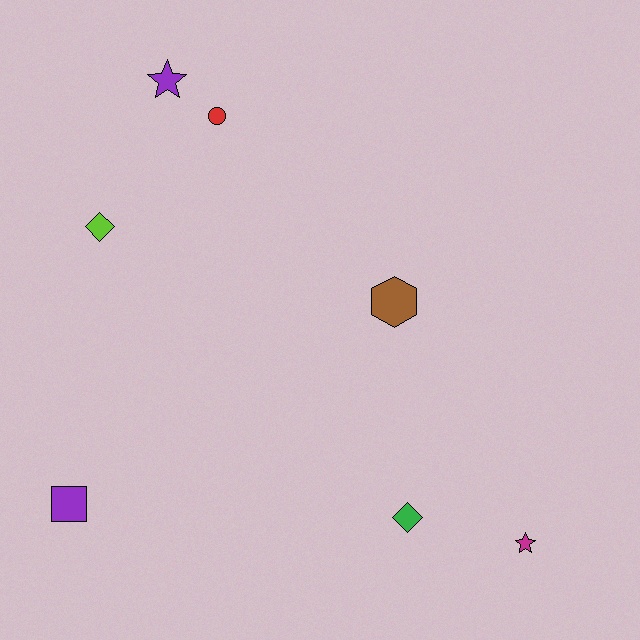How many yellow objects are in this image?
There are no yellow objects.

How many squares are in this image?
There is 1 square.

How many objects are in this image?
There are 7 objects.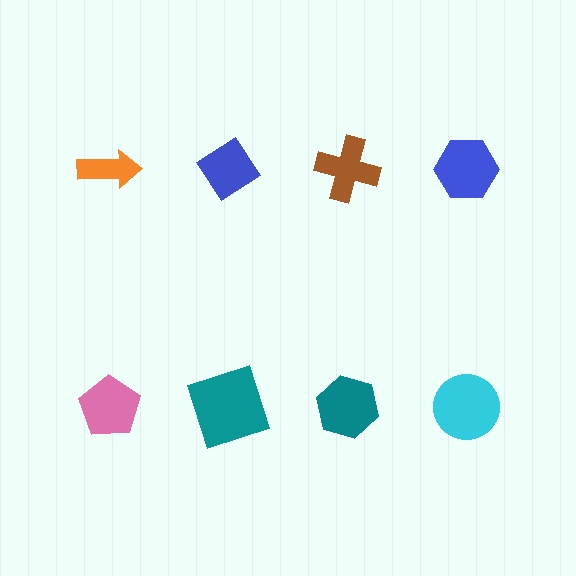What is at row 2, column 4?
A cyan circle.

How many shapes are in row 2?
4 shapes.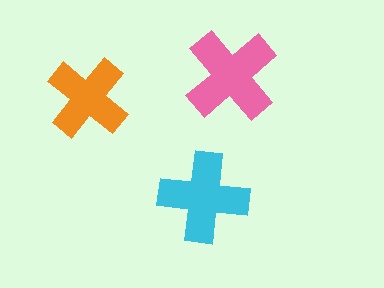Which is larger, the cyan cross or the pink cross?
The pink one.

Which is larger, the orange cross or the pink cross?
The pink one.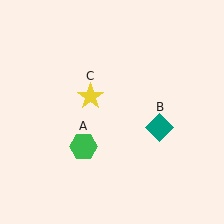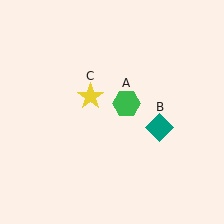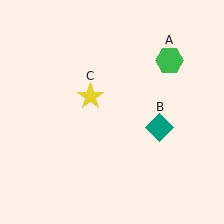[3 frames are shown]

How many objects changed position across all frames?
1 object changed position: green hexagon (object A).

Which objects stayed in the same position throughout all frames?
Teal diamond (object B) and yellow star (object C) remained stationary.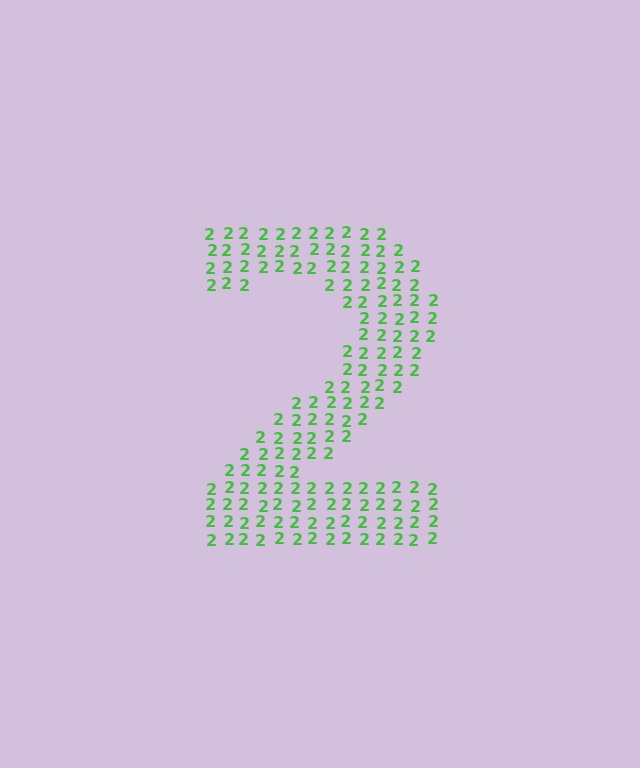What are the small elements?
The small elements are digit 2's.